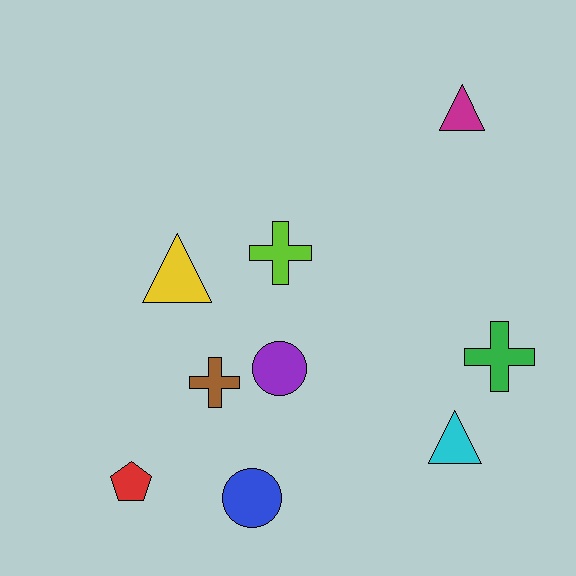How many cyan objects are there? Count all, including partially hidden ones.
There is 1 cyan object.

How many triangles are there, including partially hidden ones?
There are 3 triangles.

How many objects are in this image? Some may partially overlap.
There are 9 objects.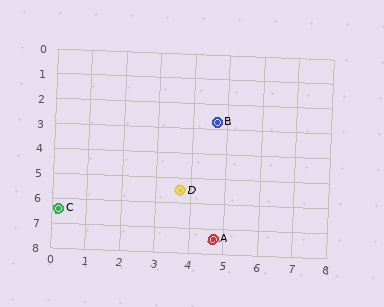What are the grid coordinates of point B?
Point B is at approximately (4.7, 2.7).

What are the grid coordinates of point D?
Point D is at approximately (3.7, 5.5).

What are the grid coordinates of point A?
Point A is at approximately (4.7, 7.4).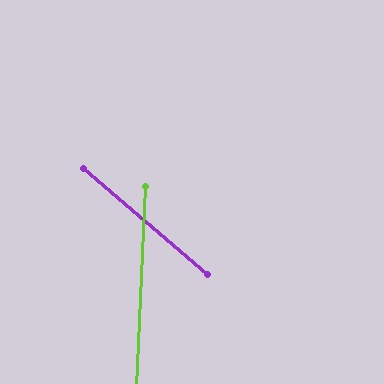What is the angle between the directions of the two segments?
Approximately 52 degrees.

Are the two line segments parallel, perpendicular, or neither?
Neither parallel nor perpendicular — they differ by about 52°.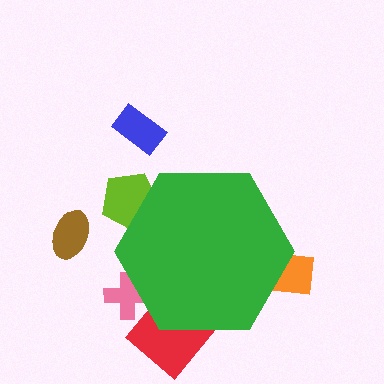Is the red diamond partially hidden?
Yes, the red diamond is partially hidden behind the green hexagon.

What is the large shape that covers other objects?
A green hexagon.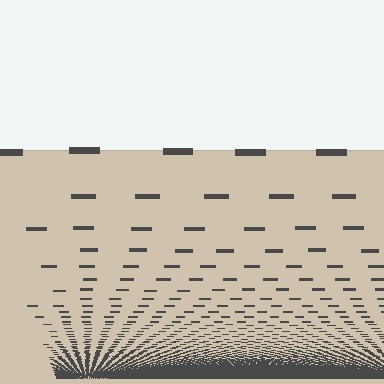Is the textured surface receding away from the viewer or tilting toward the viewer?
The surface appears to tilt toward the viewer. Texture elements get larger and sparser toward the top.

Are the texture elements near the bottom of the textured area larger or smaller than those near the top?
Smaller. The gradient is inverted — elements near the bottom are smaller and denser.